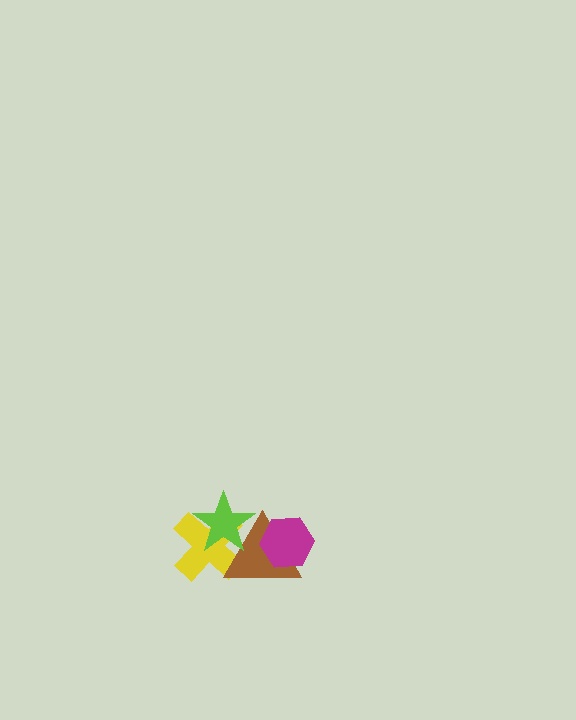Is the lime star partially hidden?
No, no other shape covers it.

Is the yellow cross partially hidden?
Yes, it is partially covered by another shape.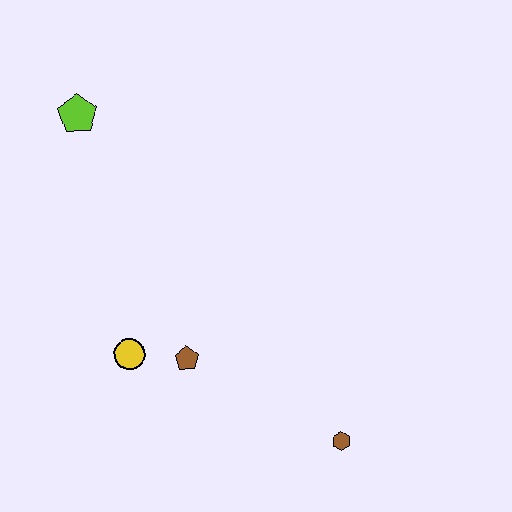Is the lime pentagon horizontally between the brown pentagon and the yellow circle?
No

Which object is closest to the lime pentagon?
The yellow circle is closest to the lime pentagon.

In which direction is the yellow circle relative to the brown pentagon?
The yellow circle is to the left of the brown pentagon.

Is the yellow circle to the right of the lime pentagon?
Yes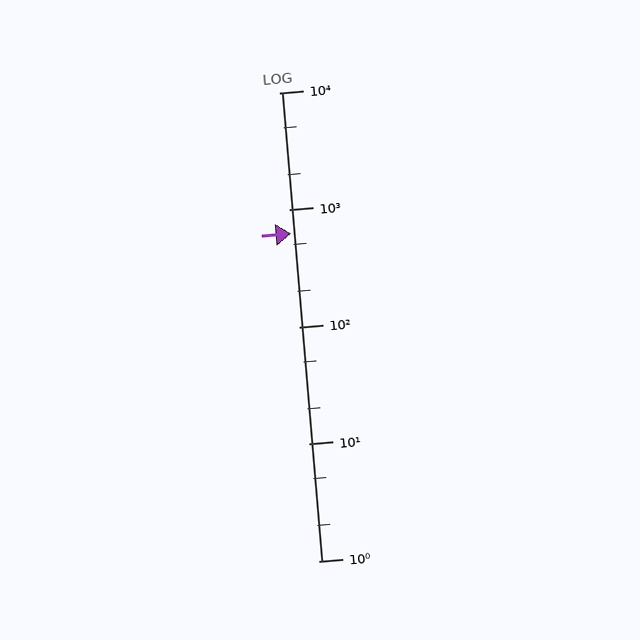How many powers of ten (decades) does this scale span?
The scale spans 4 decades, from 1 to 10000.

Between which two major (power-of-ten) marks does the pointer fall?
The pointer is between 100 and 1000.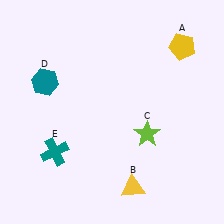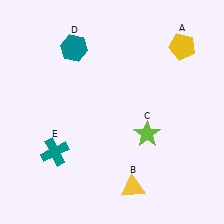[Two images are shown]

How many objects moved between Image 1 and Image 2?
1 object moved between the two images.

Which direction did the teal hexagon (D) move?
The teal hexagon (D) moved up.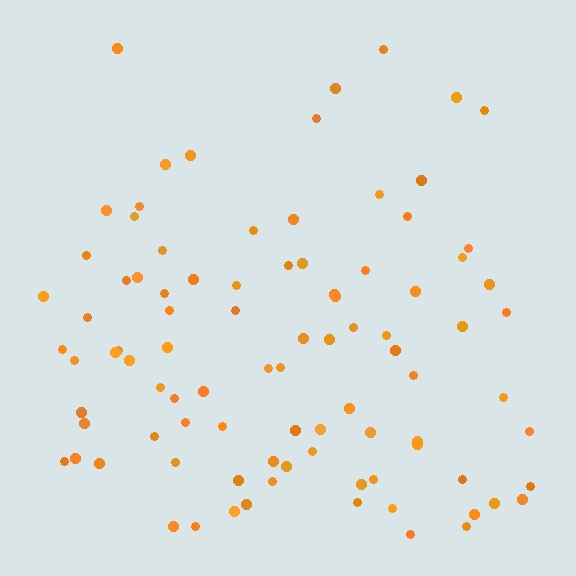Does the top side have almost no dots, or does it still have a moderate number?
Still a moderate number, just noticeably fewer than the bottom.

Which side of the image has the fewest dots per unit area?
The top.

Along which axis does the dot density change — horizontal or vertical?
Vertical.